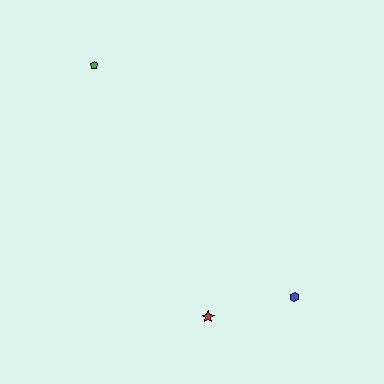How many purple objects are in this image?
There are no purple objects.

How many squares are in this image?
There are no squares.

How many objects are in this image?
There are 3 objects.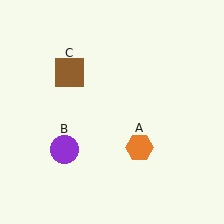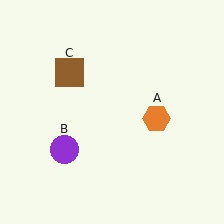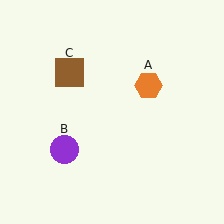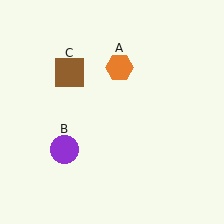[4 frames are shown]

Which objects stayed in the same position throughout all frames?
Purple circle (object B) and brown square (object C) remained stationary.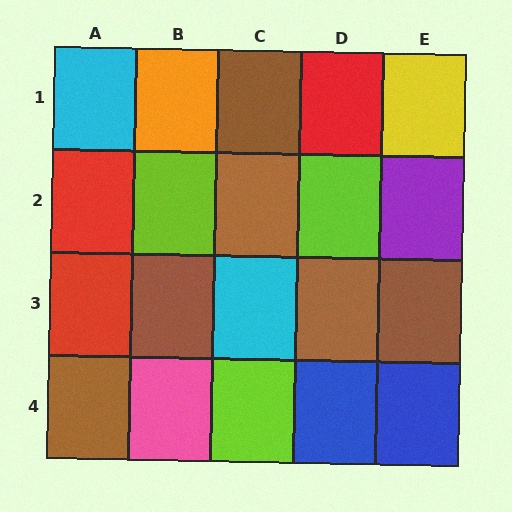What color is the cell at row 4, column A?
Brown.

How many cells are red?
3 cells are red.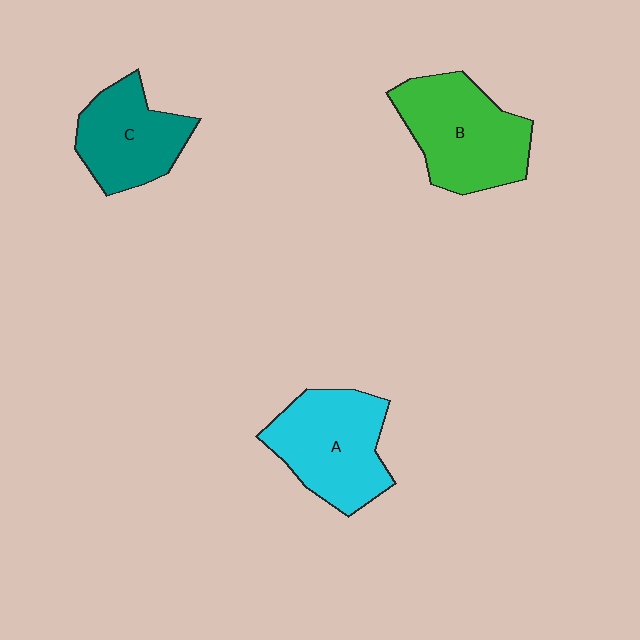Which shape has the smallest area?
Shape C (teal).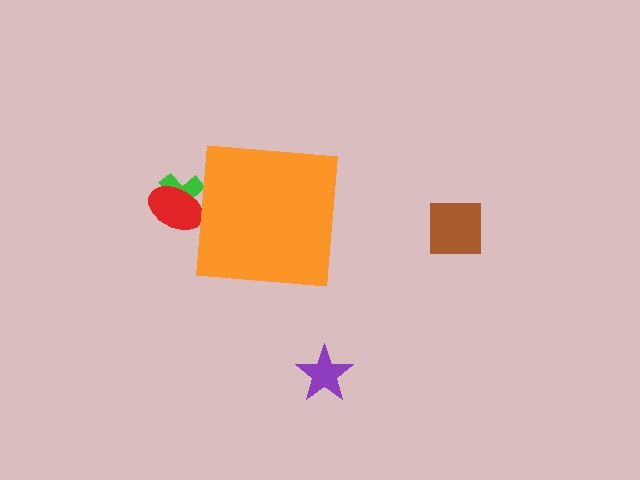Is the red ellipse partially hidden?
Yes, the red ellipse is partially hidden behind the orange square.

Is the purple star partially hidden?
No, the purple star is fully visible.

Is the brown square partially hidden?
No, the brown square is fully visible.